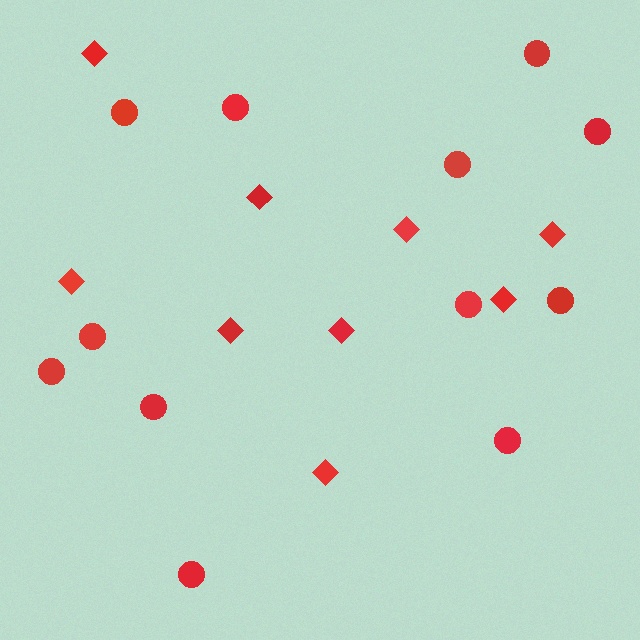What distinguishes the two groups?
There are 2 groups: one group of circles (12) and one group of diamonds (9).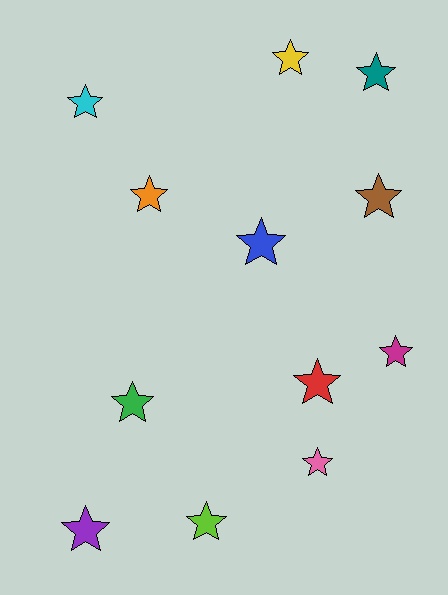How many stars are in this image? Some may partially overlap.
There are 12 stars.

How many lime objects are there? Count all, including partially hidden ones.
There is 1 lime object.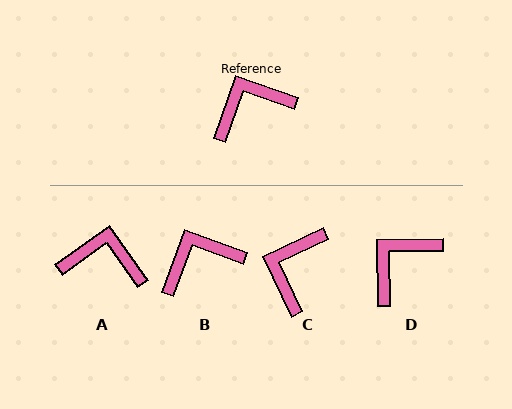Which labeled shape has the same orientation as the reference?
B.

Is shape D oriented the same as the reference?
No, it is off by about 20 degrees.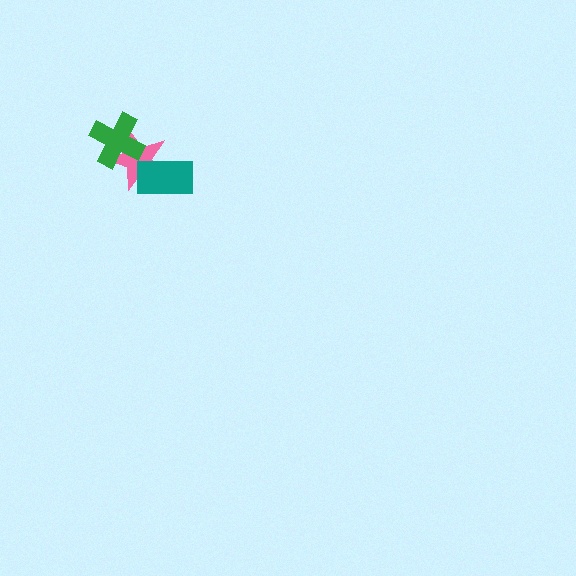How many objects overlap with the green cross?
1 object overlaps with the green cross.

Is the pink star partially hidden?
Yes, it is partially covered by another shape.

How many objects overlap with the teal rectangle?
1 object overlaps with the teal rectangle.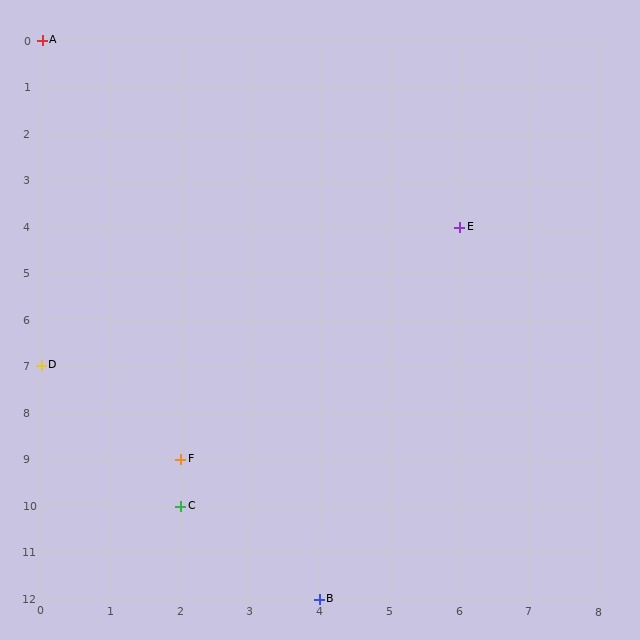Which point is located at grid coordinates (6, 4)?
Point E is at (6, 4).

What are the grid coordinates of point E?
Point E is at grid coordinates (6, 4).